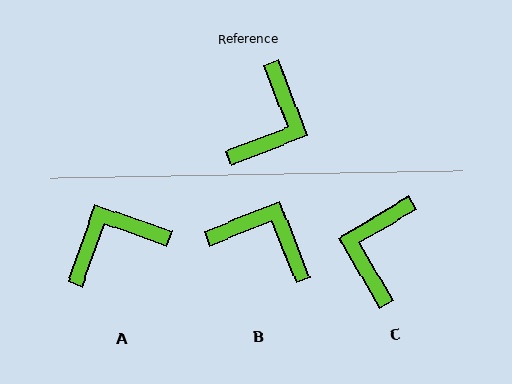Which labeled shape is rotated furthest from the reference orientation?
C, about 170 degrees away.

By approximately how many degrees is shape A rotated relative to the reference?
Approximately 140 degrees counter-clockwise.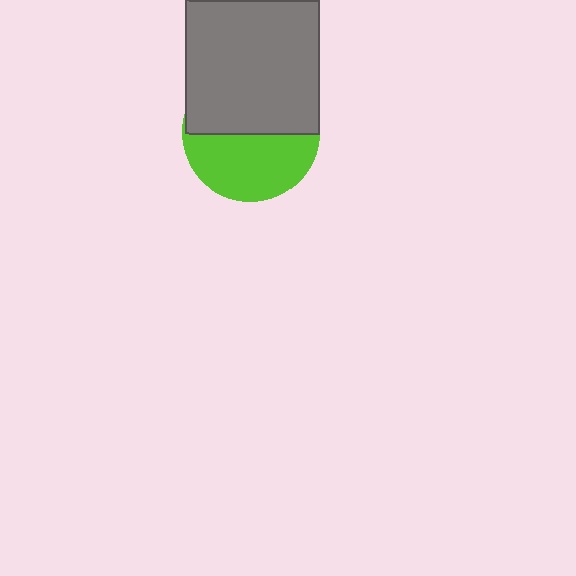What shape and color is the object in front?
The object in front is a gray square.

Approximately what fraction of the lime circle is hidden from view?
Roughly 52% of the lime circle is hidden behind the gray square.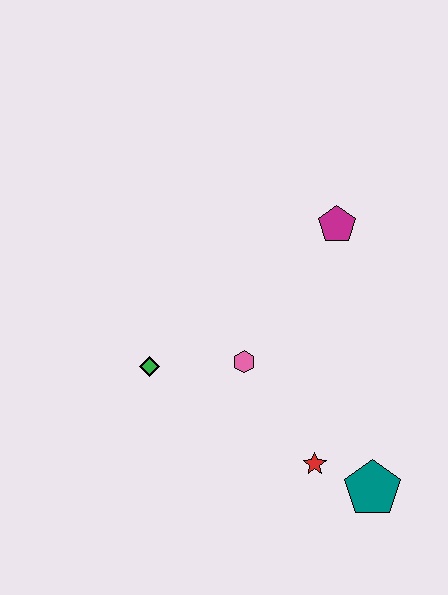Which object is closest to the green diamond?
The pink hexagon is closest to the green diamond.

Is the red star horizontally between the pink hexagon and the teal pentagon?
Yes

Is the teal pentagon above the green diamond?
No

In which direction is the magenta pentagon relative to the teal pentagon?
The magenta pentagon is above the teal pentagon.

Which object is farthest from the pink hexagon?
The teal pentagon is farthest from the pink hexagon.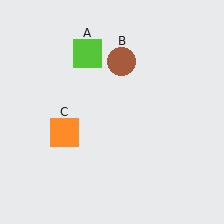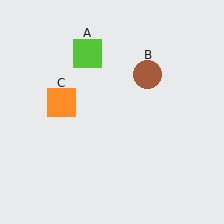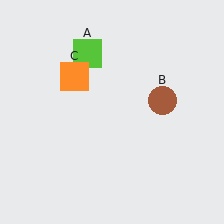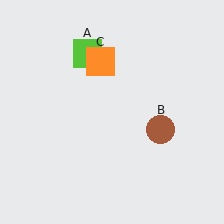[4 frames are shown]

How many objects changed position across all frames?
2 objects changed position: brown circle (object B), orange square (object C).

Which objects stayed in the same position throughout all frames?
Lime square (object A) remained stationary.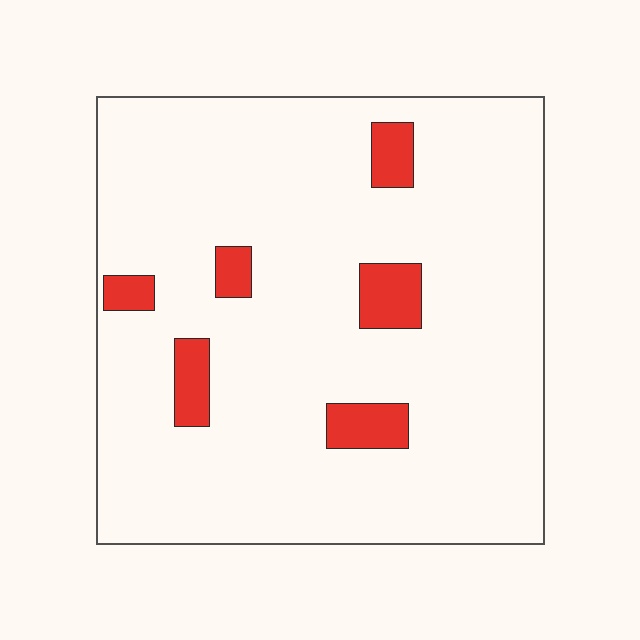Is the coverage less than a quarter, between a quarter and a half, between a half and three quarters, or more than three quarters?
Less than a quarter.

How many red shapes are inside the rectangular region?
6.